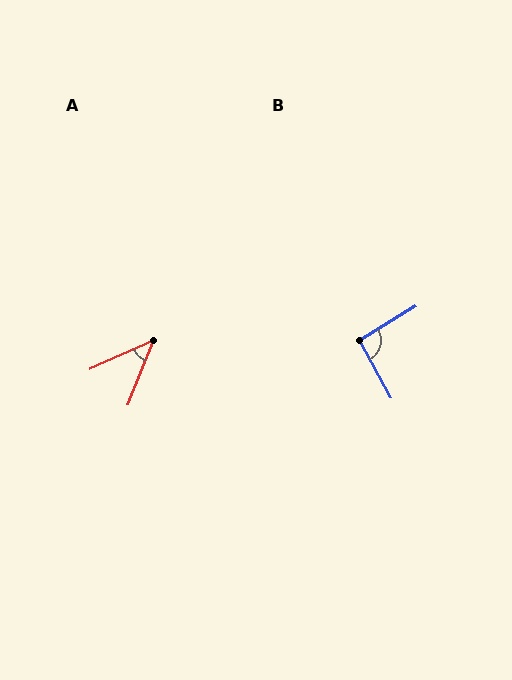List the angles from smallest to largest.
A (44°), B (92°).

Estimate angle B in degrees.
Approximately 92 degrees.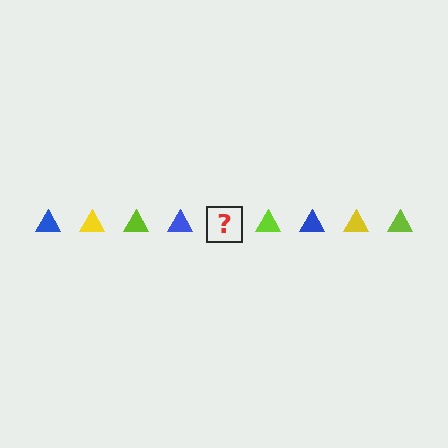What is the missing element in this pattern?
The missing element is a yellow triangle.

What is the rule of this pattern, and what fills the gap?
The rule is that the pattern cycles through blue, yellow, lime triangles. The gap should be filled with a yellow triangle.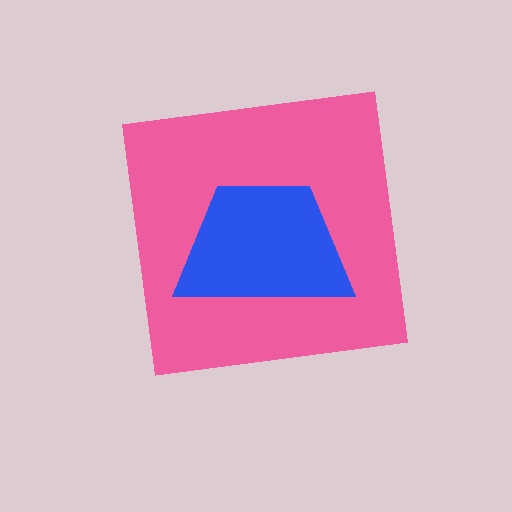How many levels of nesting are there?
2.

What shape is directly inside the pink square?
The blue trapezoid.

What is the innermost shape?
The blue trapezoid.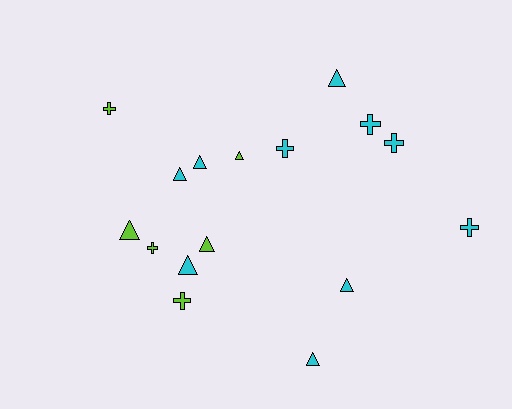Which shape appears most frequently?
Triangle, with 9 objects.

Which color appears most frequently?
Cyan, with 10 objects.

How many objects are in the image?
There are 16 objects.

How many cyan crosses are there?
There are 4 cyan crosses.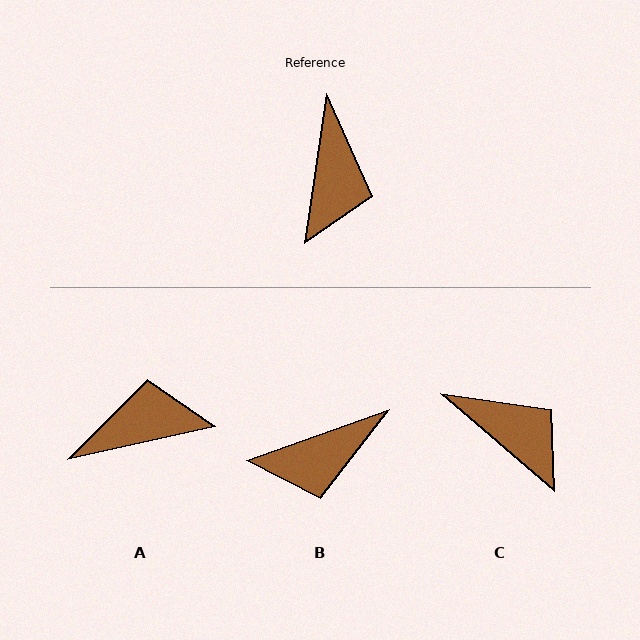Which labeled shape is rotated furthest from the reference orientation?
A, about 111 degrees away.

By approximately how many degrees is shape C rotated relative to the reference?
Approximately 57 degrees counter-clockwise.